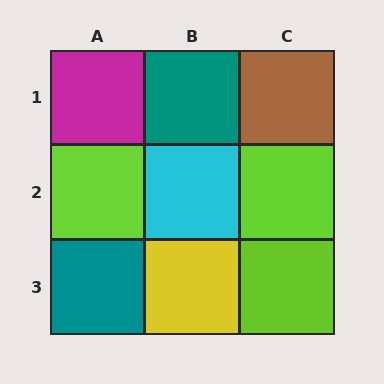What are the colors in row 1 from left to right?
Magenta, teal, brown.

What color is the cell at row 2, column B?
Cyan.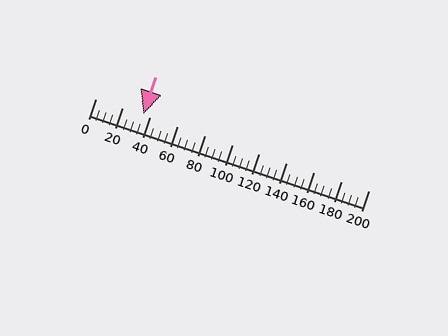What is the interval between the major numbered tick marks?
The major tick marks are spaced 20 units apart.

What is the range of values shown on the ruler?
The ruler shows values from 0 to 200.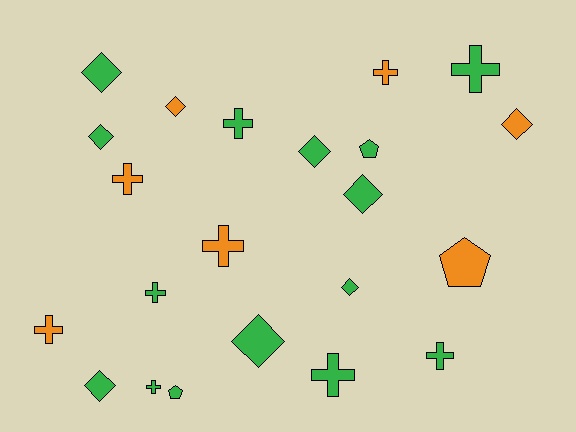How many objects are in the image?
There are 22 objects.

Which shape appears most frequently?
Cross, with 10 objects.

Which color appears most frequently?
Green, with 15 objects.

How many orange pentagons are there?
There is 1 orange pentagon.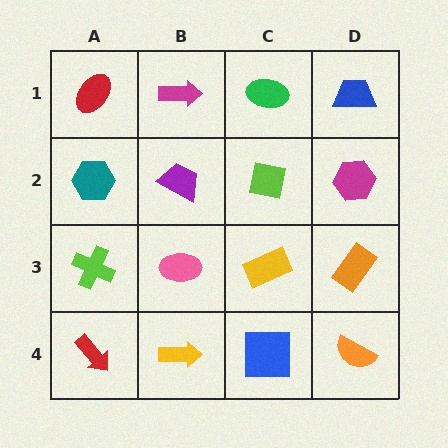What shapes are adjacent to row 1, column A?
A teal hexagon (row 2, column A), a magenta arrow (row 1, column B).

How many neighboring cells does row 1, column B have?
3.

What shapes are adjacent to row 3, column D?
A magenta hexagon (row 2, column D), an orange semicircle (row 4, column D), a yellow rectangle (row 3, column C).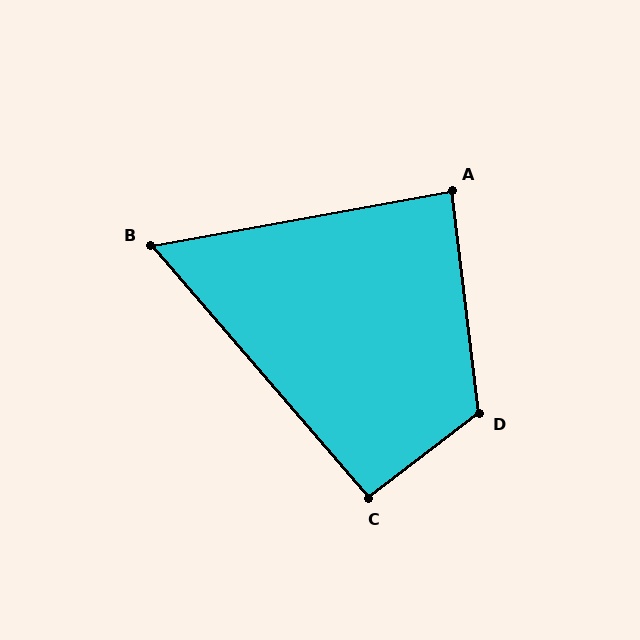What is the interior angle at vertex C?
Approximately 93 degrees (approximately right).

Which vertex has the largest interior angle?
D, at approximately 120 degrees.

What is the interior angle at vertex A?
Approximately 87 degrees (approximately right).